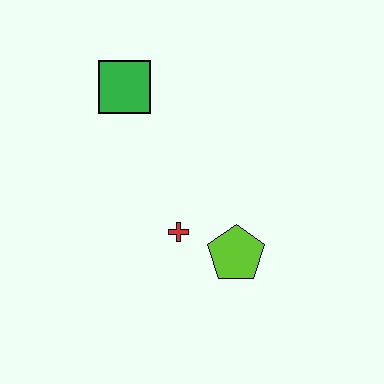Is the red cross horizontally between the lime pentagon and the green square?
Yes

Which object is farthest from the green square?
The lime pentagon is farthest from the green square.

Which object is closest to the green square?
The red cross is closest to the green square.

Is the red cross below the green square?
Yes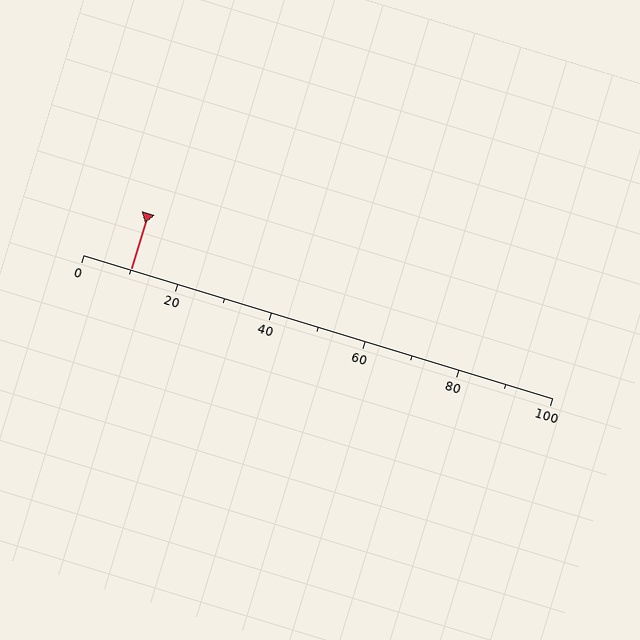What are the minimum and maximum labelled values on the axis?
The axis runs from 0 to 100.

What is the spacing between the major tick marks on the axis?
The major ticks are spaced 20 apart.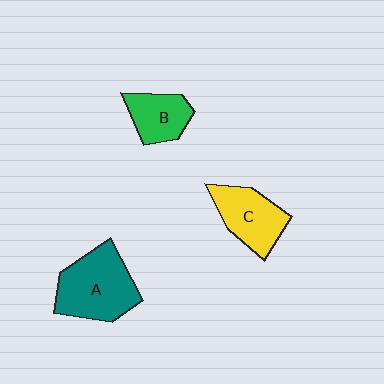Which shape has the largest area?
Shape A (teal).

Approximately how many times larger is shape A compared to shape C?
Approximately 1.4 times.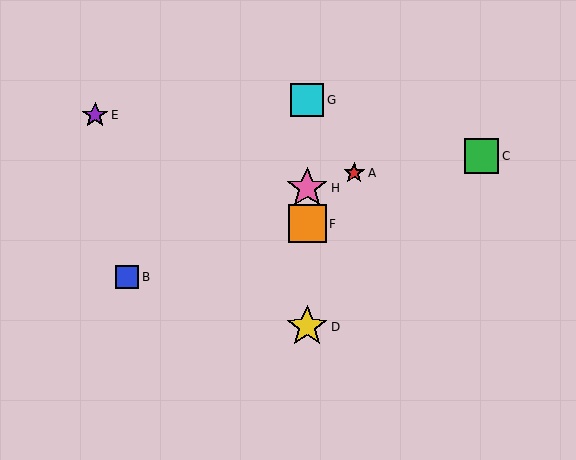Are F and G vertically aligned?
Yes, both are at x≈307.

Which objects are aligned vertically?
Objects D, F, G, H are aligned vertically.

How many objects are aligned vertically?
4 objects (D, F, G, H) are aligned vertically.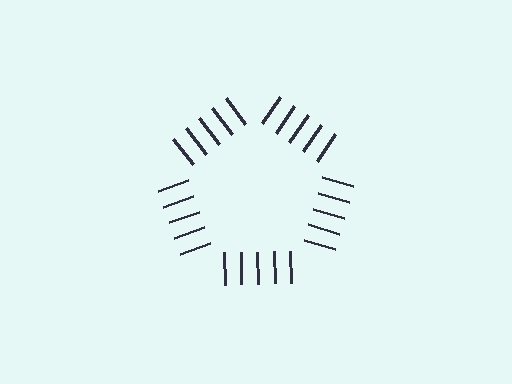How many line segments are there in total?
25 — 5 along each of the 5 edges.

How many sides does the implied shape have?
5 sides — the line-ends trace a pentagon.